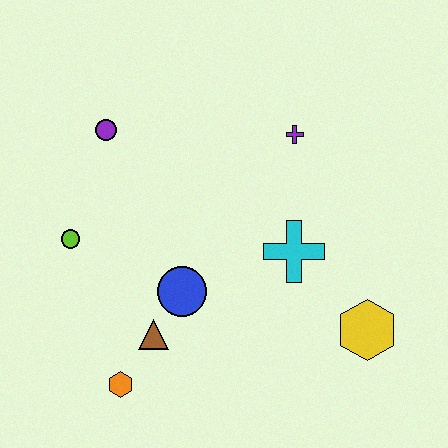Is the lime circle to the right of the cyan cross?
No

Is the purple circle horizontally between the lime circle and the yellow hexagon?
Yes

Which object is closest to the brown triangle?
The blue circle is closest to the brown triangle.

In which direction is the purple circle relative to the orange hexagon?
The purple circle is above the orange hexagon.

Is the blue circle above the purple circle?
No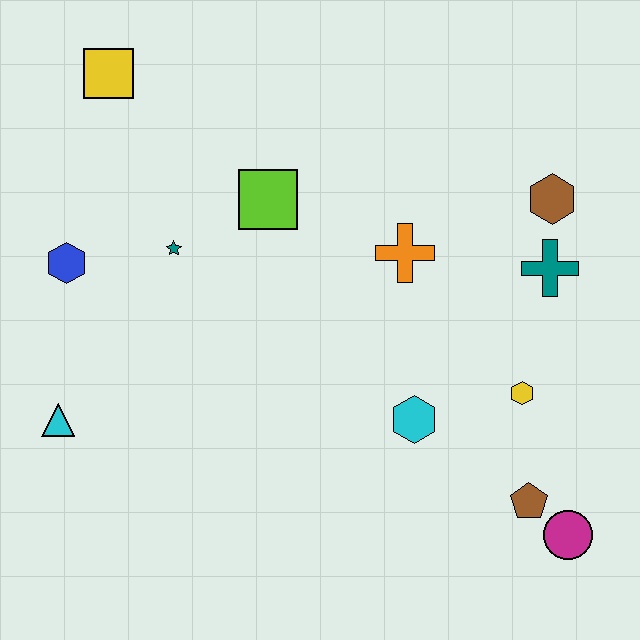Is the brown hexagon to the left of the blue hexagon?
No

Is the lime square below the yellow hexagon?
No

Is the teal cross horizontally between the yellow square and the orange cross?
No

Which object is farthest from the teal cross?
The cyan triangle is farthest from the teal cross.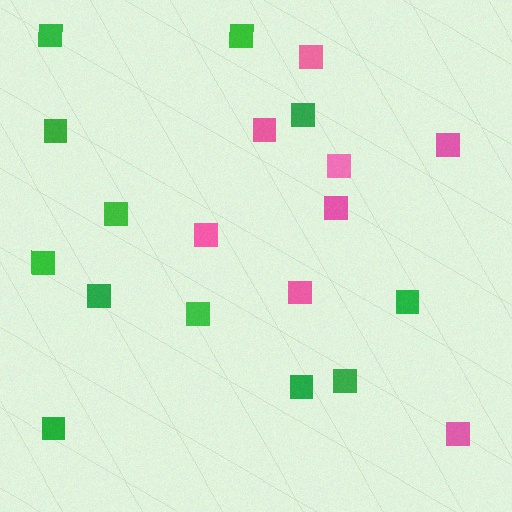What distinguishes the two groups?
There are 2 groups: one group of pink squares (8) and one group of green squares (12).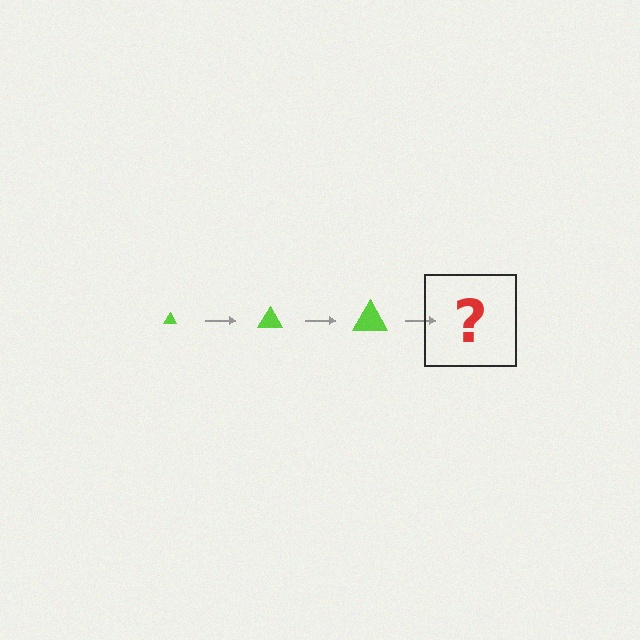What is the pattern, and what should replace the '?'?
The pattern is that the triangle gets progressively larger each step. The '?' should be a lime triangle, larger than the previous one.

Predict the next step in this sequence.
The next step is a lime triangle, larger than the previous one.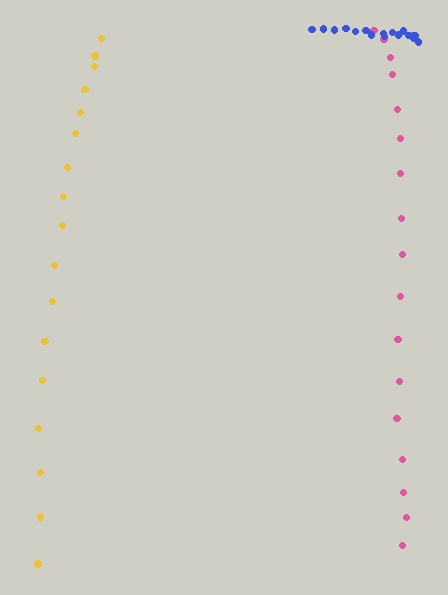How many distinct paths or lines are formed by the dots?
There are 3 distinct paths.